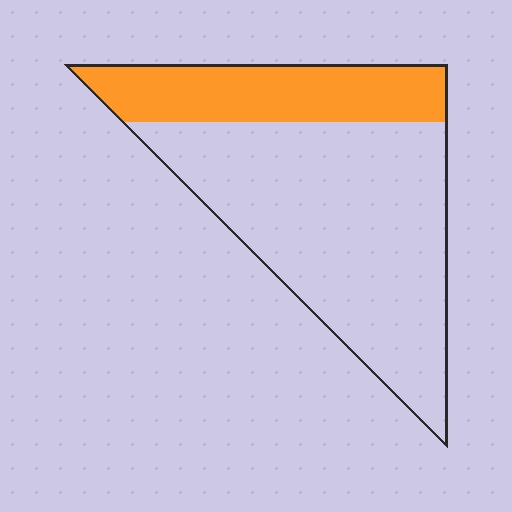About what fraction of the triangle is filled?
About one quarter (1/4).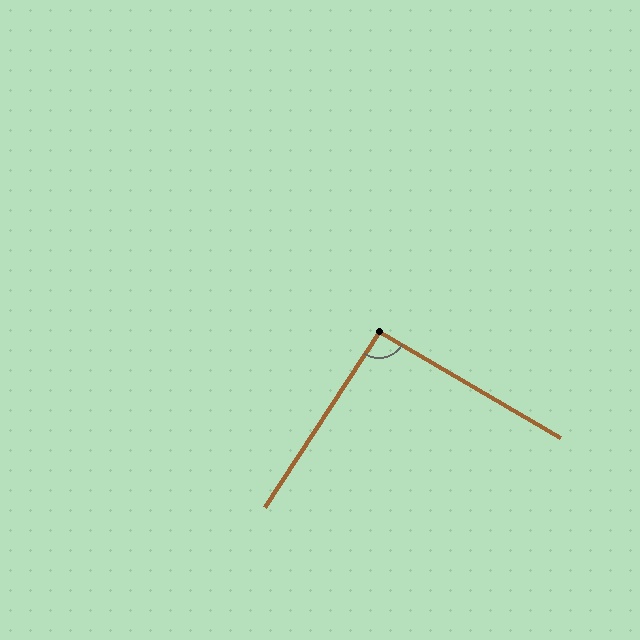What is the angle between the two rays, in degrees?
Approximately 93 degrees.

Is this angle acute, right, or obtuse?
It is approximately a right angle.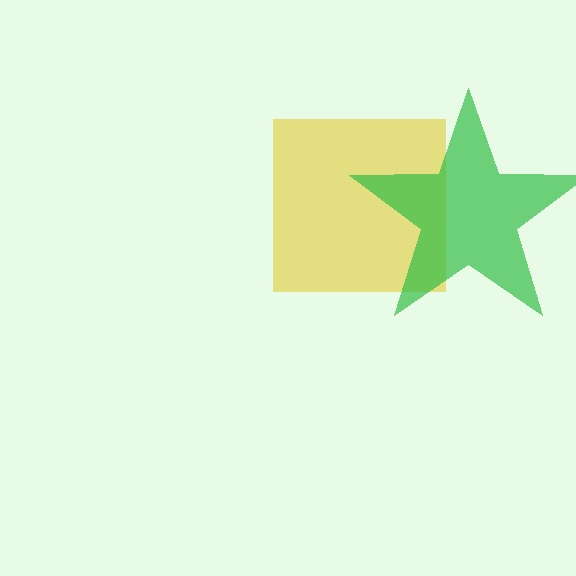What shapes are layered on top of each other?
The layered shapes are: a yellow square, a green star.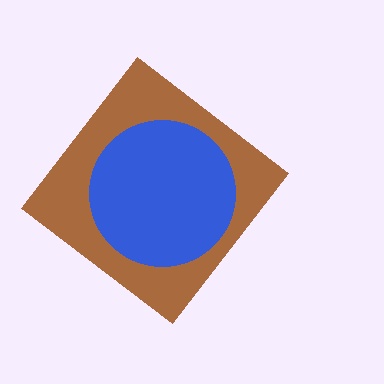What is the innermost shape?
The blue circle.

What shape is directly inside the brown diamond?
The blue circle.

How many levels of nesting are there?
2.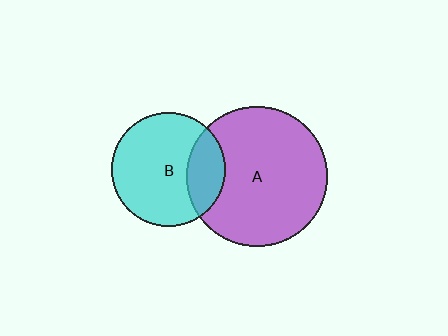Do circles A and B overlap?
Yes.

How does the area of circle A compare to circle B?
Approximately 1.5 times.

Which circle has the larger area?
Circle A (purple).